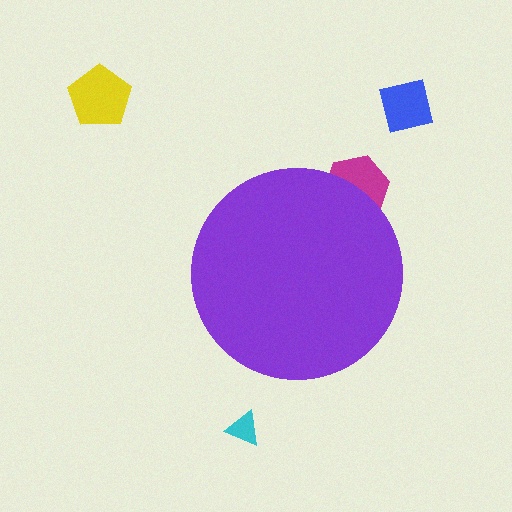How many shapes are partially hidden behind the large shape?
1 shape is partially hidden.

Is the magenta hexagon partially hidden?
Yes, the magenta hexagon is partially hidden behind the purple circle.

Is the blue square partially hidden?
No, the blue square is fully visible.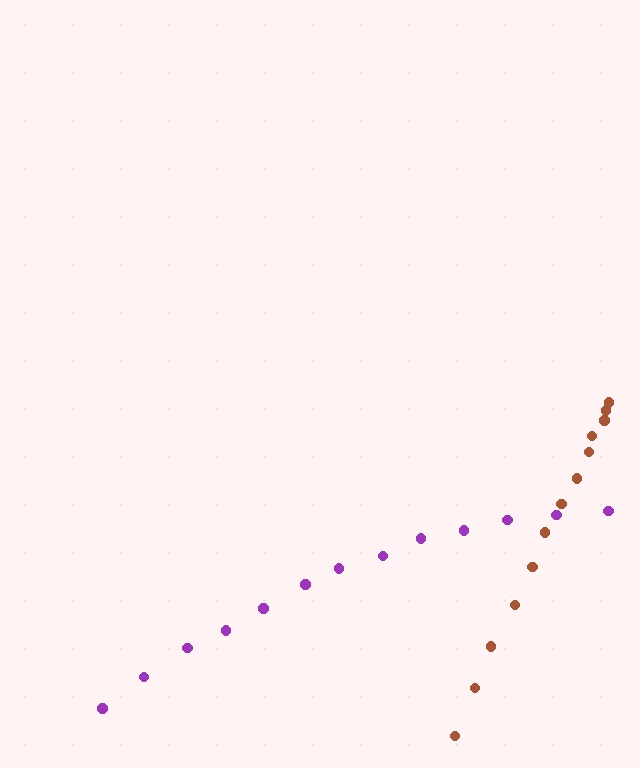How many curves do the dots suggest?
There are 2 distinct paths.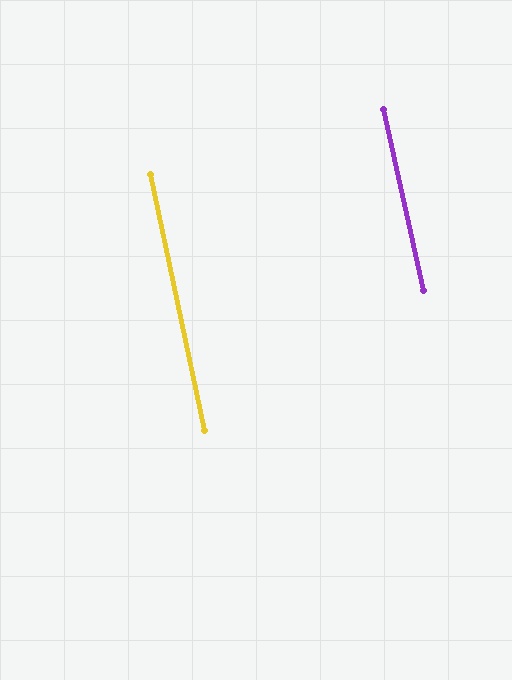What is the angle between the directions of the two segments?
Approximately 0 degrees.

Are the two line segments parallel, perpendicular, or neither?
Parallel — their directions differ by only 0.4°.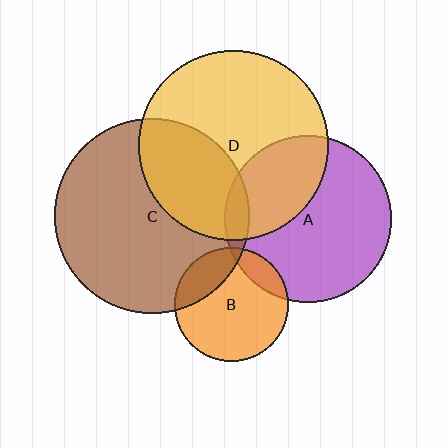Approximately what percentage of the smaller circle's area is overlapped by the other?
Approximately 15%.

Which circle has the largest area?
Circle C (brown).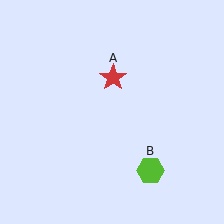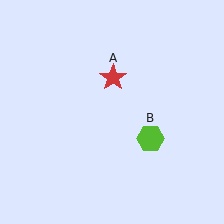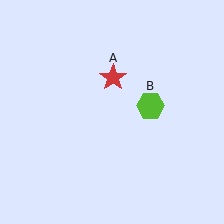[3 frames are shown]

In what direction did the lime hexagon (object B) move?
The lime hexagon (object B) moved up.